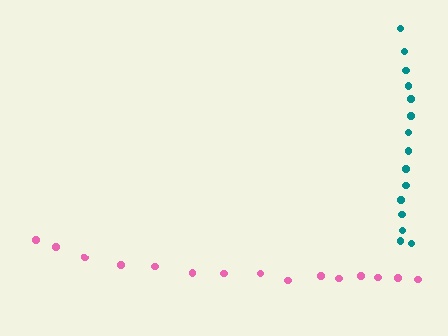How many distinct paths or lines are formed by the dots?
There are 2 distinct paths.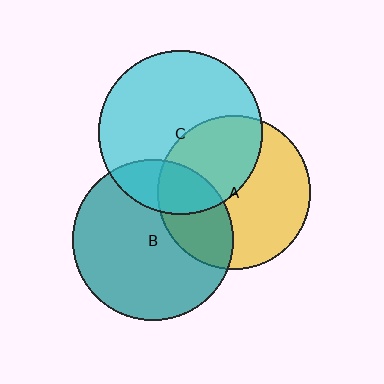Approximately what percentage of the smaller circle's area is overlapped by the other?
Approximately 20%.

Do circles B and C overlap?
Yes.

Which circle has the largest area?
Circle C (cyan).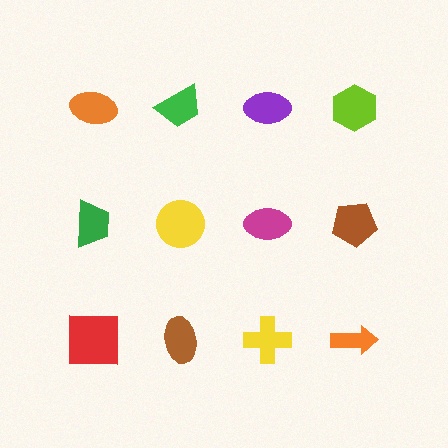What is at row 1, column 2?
A green trapezoid.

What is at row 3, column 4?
An orange arrow.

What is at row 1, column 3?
A purple ellipse.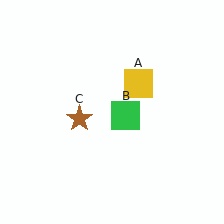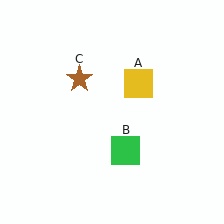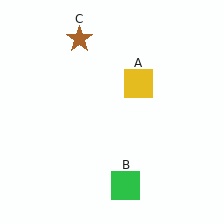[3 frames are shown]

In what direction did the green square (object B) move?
The green square (object B) moved down.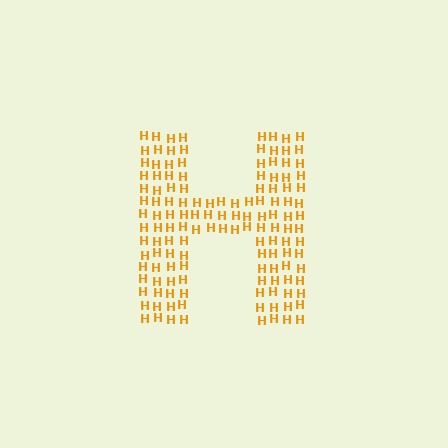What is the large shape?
The large shape is the letter H.